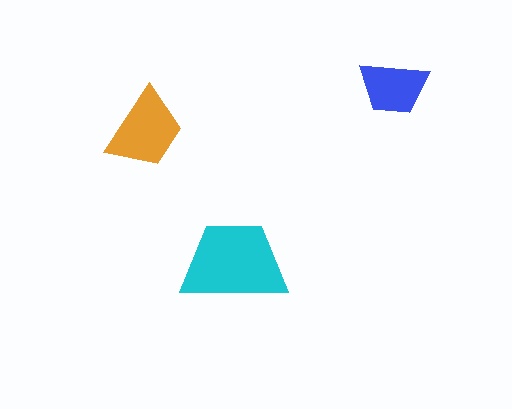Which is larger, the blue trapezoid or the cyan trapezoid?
The cyan one.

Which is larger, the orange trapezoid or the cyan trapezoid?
The cyan one.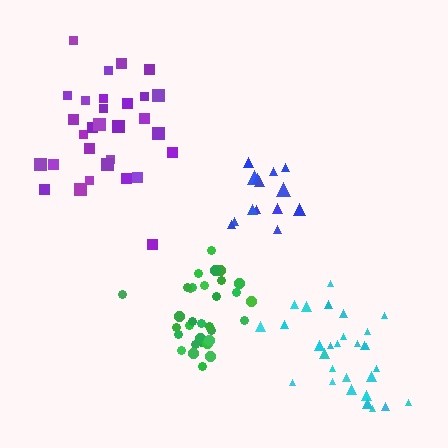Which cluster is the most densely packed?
Green.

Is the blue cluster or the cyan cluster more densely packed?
Blue.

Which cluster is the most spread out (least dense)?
Purple.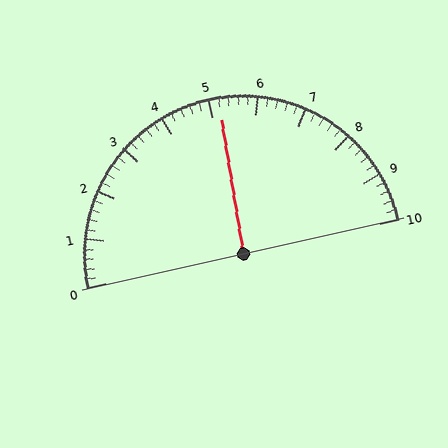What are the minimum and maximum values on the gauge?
The gauge ranges from 0 to 10.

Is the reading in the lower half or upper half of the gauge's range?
The reading is in the upper half of the range (0 to 10).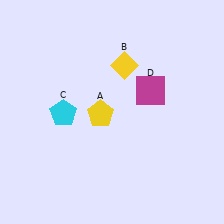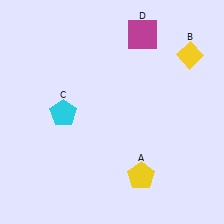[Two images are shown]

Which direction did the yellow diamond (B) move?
The yellow diamond (B) moved right.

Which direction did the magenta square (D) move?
The magenta square (D) moved up.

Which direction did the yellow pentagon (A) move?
The yellow pentagon (A) moved down.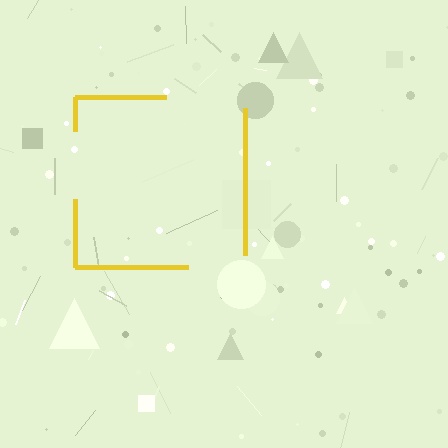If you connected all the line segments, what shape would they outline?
They would outline a square.